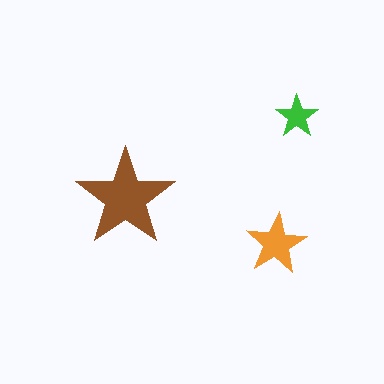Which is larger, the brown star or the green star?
The brown one.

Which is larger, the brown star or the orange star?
The brown one.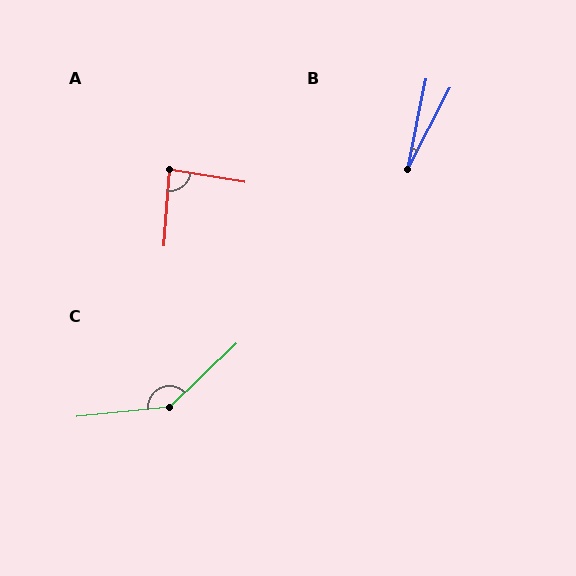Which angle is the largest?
C, at approximately 142 degrees.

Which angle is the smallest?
B, at approximately 16 degrees.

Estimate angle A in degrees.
Approximately 84 degrees.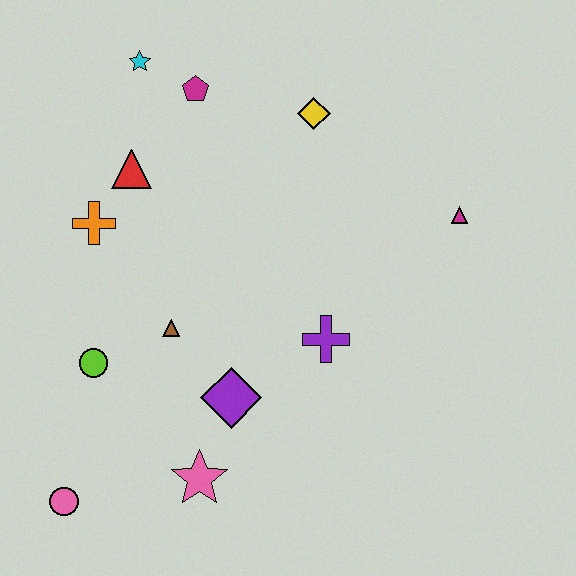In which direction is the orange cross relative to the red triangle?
The orange cross is below the red triangle.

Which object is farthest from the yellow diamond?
The pink circle is farthest from the yellow diamond.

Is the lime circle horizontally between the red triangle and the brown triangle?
No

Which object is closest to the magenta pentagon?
The cyan star is closest to the magenta pentagon.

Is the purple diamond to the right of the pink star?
Yes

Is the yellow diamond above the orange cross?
Yes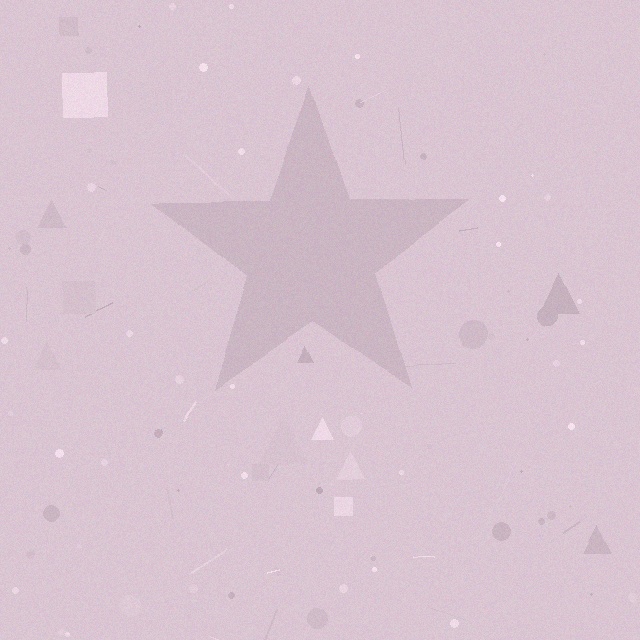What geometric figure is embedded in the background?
A star is embedded in the background.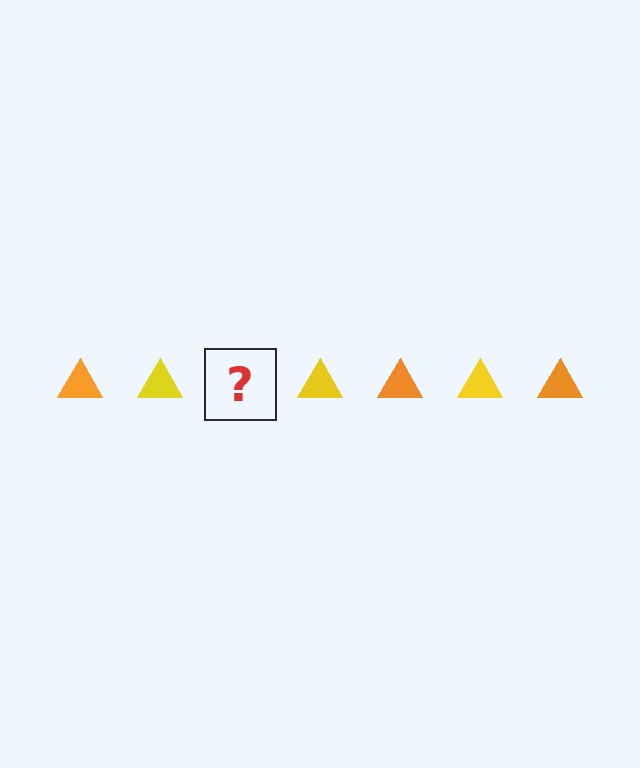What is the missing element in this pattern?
The missing element is an orange triangle.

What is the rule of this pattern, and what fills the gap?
The rule is that the pattern cycles through orange, yellow triangles. The gap should be filled with an orange triangle.